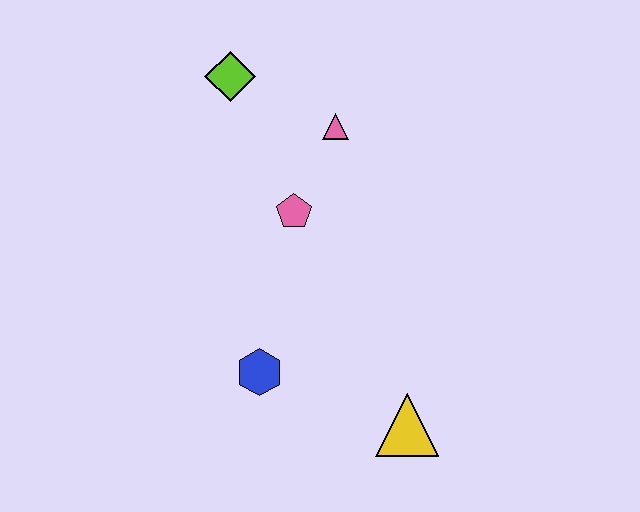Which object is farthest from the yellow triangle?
The lime diamond is farthest from the yellow triangle.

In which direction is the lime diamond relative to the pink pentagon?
The lime diamond is above the pink pentagon.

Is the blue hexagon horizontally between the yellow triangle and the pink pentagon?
No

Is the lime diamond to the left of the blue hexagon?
Yes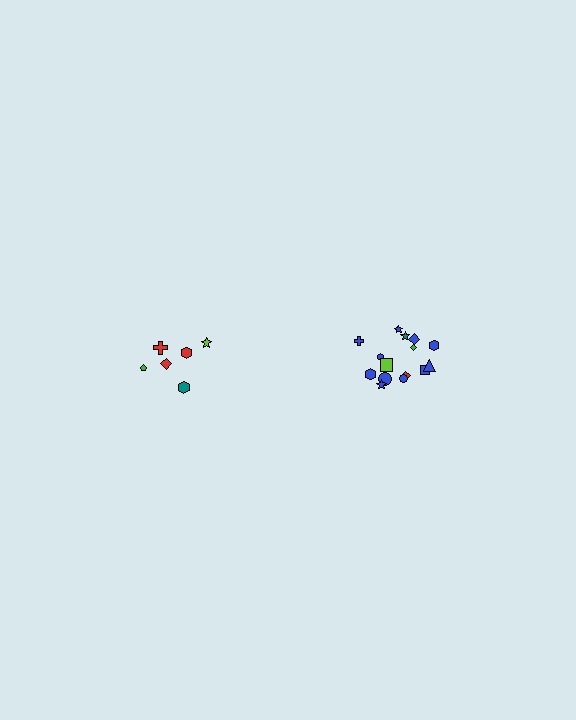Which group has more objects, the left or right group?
The right group.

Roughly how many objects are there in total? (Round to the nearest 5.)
Roughly 20 objects in total.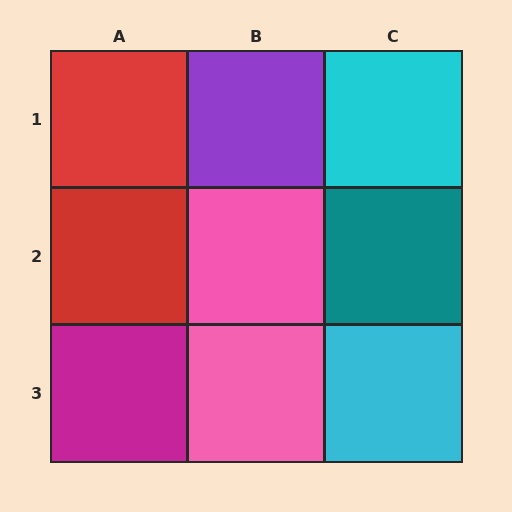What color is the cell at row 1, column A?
Red.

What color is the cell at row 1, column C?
Cyan.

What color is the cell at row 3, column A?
Magenta.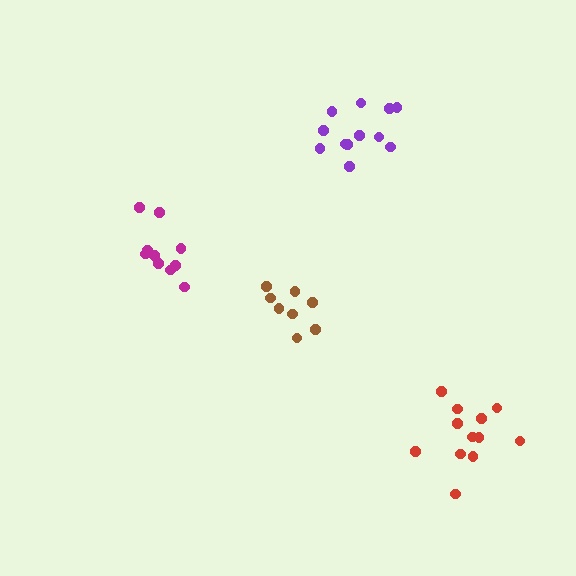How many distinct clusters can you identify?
There are 4 distinct clusters.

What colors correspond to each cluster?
The clusters are colored: purple, magenta, red, brown.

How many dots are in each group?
Group 1: 12 dots, Group 2: 10 dots, Group 3: 12 dots, Group 4: 8 dots (42 total).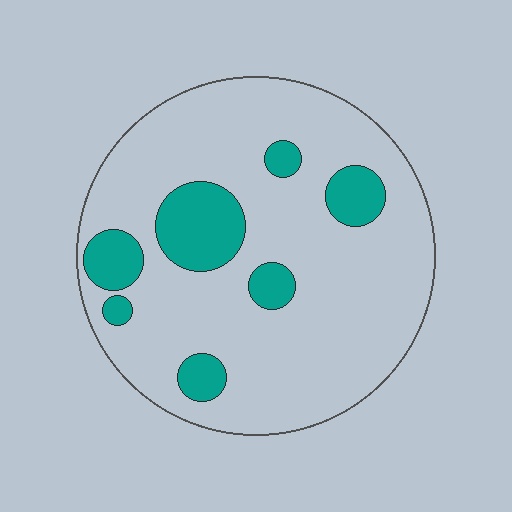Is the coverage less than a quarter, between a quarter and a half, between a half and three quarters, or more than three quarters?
Less than a quarter.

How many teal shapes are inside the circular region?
7.